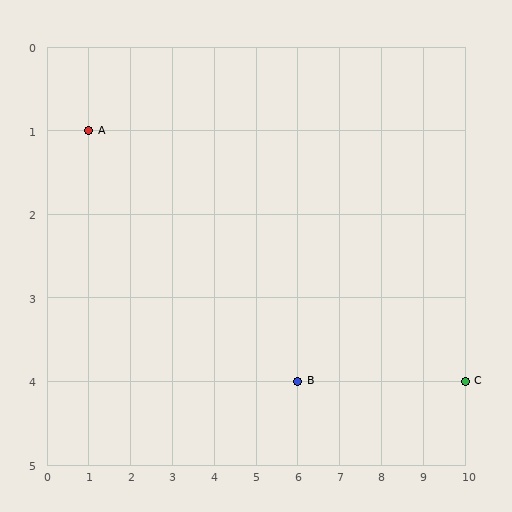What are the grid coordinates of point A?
Point A is at grid coordinates (1, 1).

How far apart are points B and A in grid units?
Points B and A are 5 columns and 3 rows apart (about 5.8 grid units diagonally).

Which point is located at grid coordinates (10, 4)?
Point C is at (10, 4).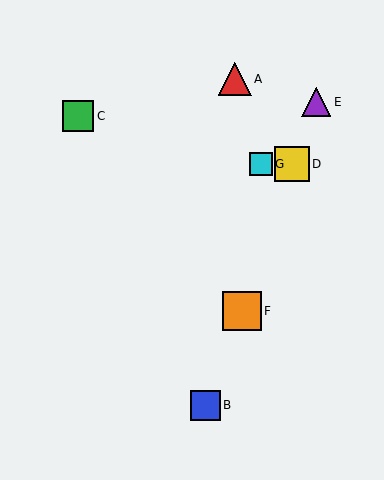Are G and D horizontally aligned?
Yes, both are at y≈164.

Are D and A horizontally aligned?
No, D is at y≈164 and A is at y≈79.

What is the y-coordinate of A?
Object A is at y≈79.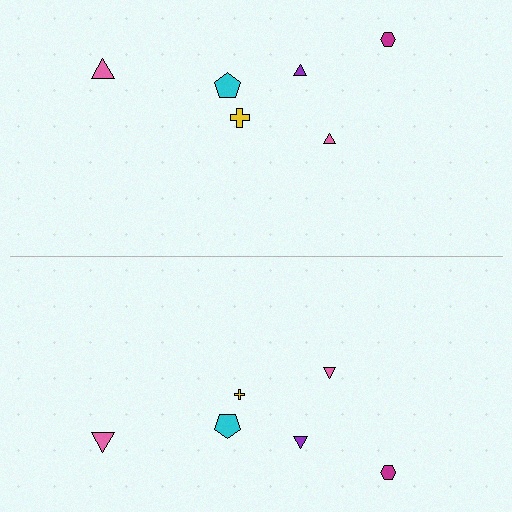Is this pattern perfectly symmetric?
No, the pattern is not perfectly symmetric. The yellow cross on the bottom side has a different size than its mirror counterpart.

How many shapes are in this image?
There are 12 shapes in this image.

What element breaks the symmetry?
The yellow cross on the bottom side has a different size than its mirror counterpart.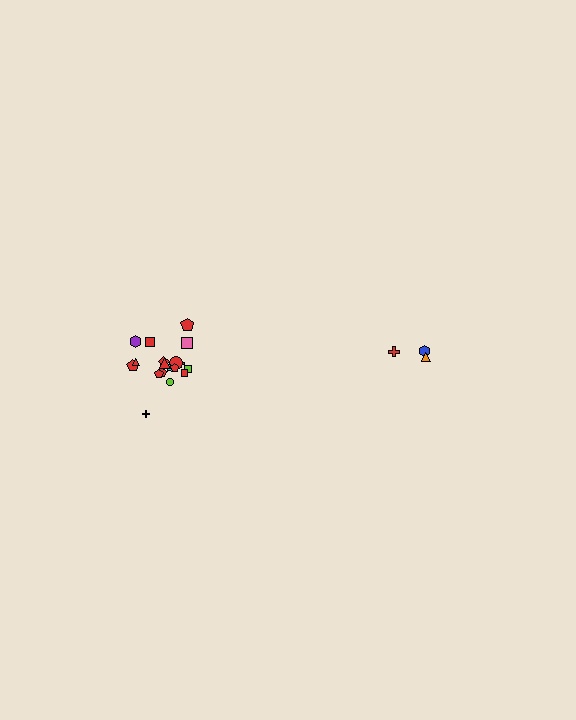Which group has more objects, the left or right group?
The left group.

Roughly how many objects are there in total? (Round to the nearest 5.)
Roughly 20 objects in total.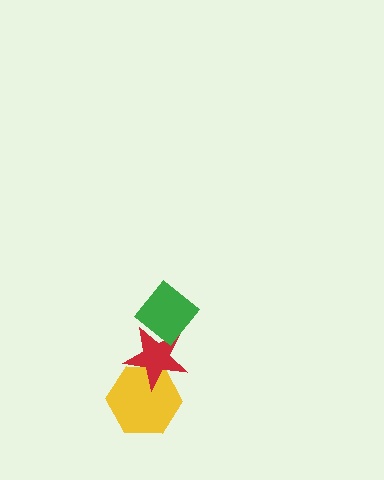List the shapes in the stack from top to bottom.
From top to bottom: the green diamond, the red star, the yellow hexagon.